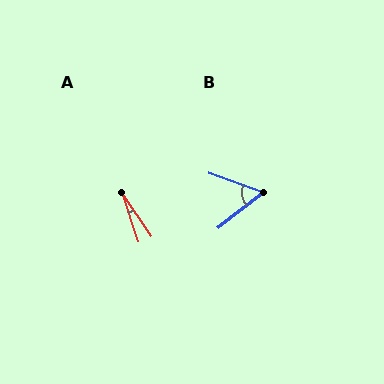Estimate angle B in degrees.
Approximately 58 degrees.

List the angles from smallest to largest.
A (16°), B (58°).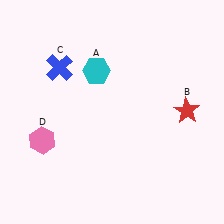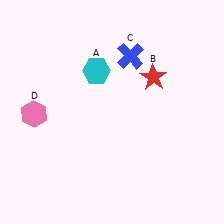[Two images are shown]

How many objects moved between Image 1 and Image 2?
3 objects moved between the two images.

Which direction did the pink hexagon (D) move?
The pink hexagon (D) moved up.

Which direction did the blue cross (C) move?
The blue cross (C) moved right.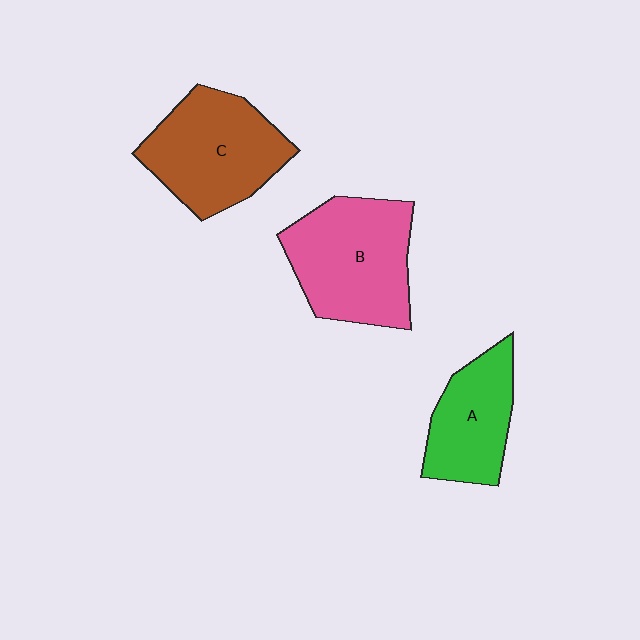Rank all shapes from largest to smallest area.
From largest to smallest: B (pink), C (brown), A (green).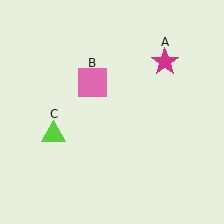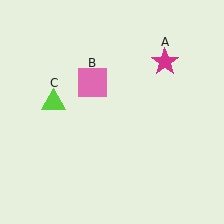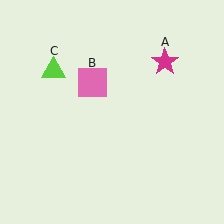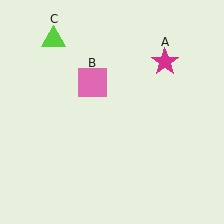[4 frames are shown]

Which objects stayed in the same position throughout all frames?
Magenta star (object A) and pink square (object B) remained stationary.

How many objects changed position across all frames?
1 object changed position: lime triangle (object C).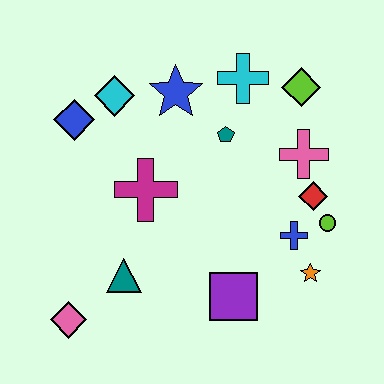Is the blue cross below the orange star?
No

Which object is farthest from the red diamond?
The pink diamond is farthest from the red diamond.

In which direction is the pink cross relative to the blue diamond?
The pink cross is to the right of the blue diamond.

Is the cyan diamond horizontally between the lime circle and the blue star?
No